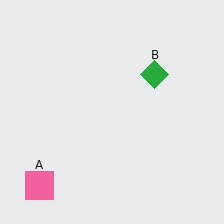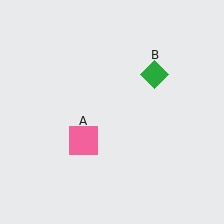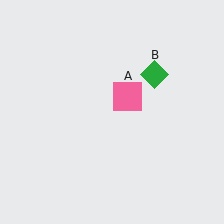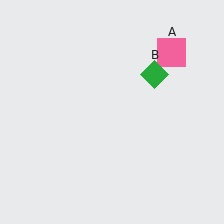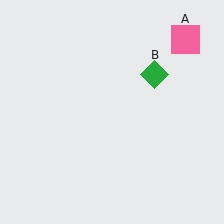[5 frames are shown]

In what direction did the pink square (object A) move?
The pink square (object A) moved up and to the right.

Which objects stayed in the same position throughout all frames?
Green diamond (object B) remained stationary.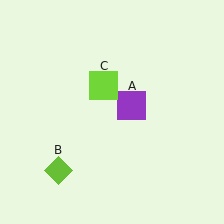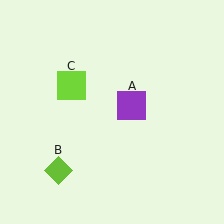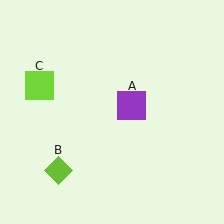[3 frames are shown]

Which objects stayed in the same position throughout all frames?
Purple square (object A) and lime diamond (object B) remained stationary.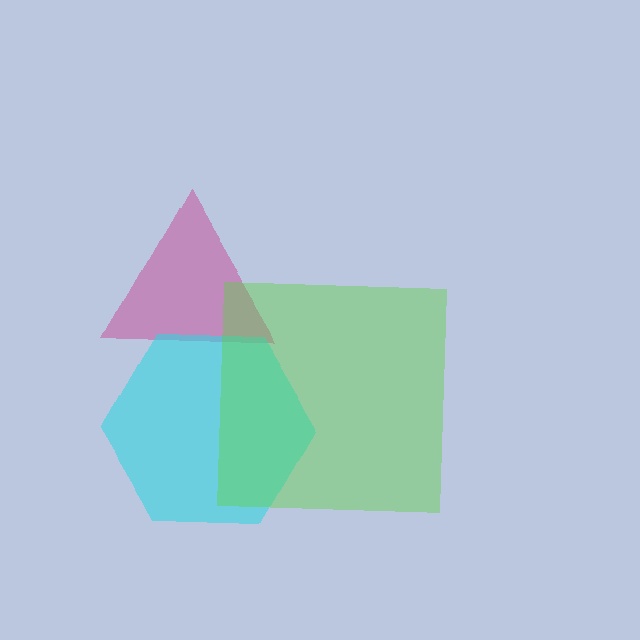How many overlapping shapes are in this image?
There are 3 overlapping shapes in the image.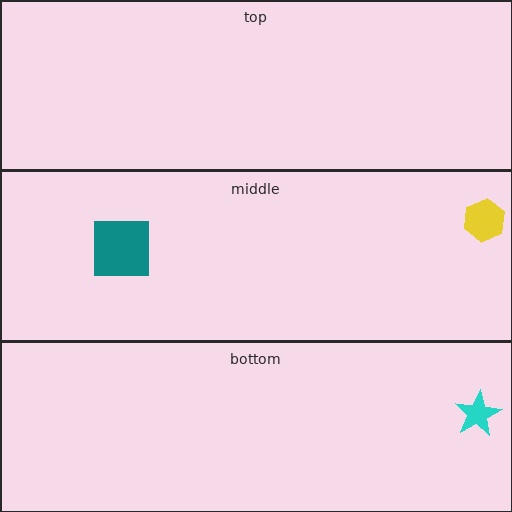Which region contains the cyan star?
The bottom region.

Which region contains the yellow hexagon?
The middle region.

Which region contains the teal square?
The middle region.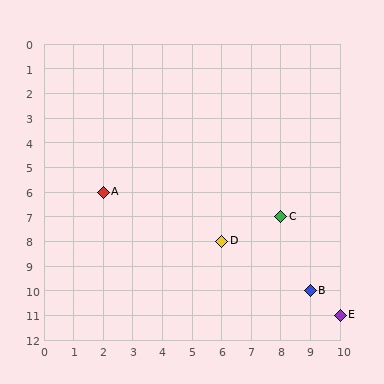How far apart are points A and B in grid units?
Points A and B are 7 columns and 4 rows apart (about 8.1 grid units diagonally).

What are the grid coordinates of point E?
Point E is at grid coordinates (10, 11).